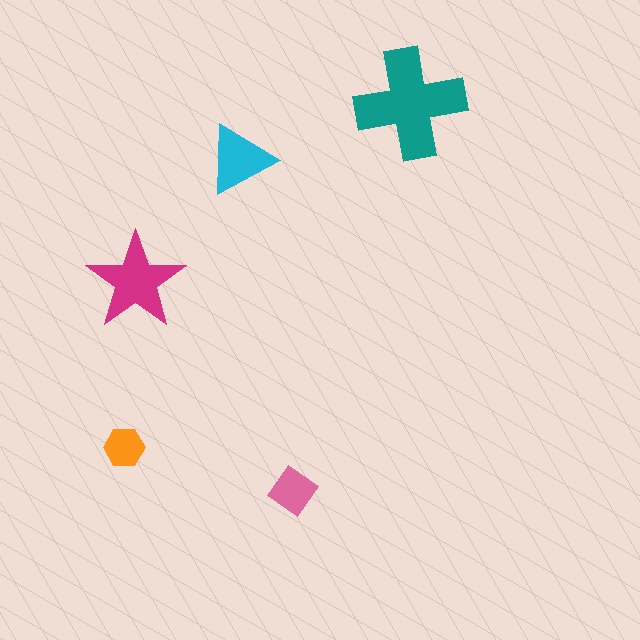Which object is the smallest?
The orange hexagon.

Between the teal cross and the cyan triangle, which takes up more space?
The teal cross.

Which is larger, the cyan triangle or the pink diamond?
The cyan triangle.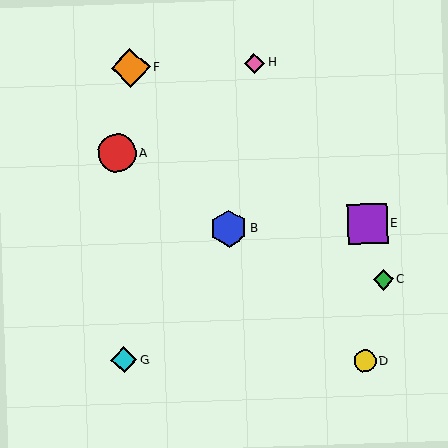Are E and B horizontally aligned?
Yes, both are at y≈224.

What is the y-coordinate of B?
Object B is at y≈229.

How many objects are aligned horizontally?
2 objects (B, E) are aligned horizontally.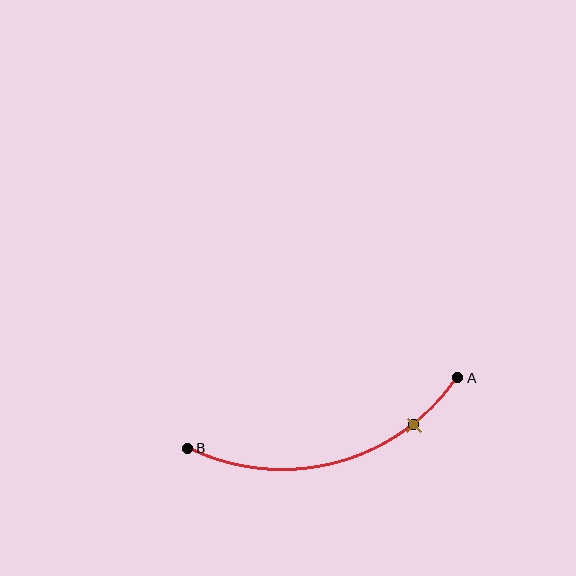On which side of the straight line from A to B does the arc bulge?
The arc bulges below the straight line connecting A and B.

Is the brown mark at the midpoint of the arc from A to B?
No. The brown mark lies on the arc but is closer to endpoint A. The arc midpoint would be at the point on the curve equidistant along the arc from both A and B.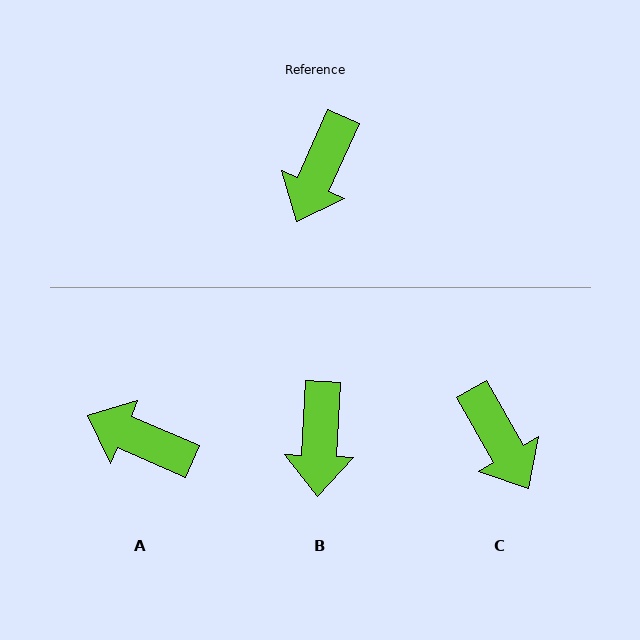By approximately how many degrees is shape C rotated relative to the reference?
Approximately 54 degrees counter-clockwise.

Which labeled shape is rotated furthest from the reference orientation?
A, about 90 degrees away.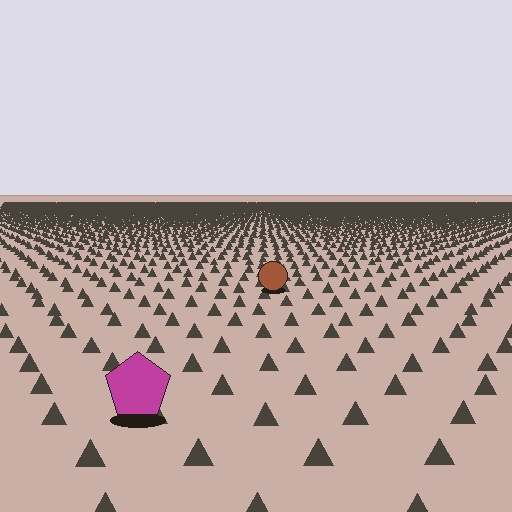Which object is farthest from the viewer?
The brown circle is farthest from the viewer. It appears smaller and the ground texture around it is denser.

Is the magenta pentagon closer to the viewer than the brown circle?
Yes. The magenta pentagon is closer — you can tell from the texture gradient: the ground texture is coarser near it.